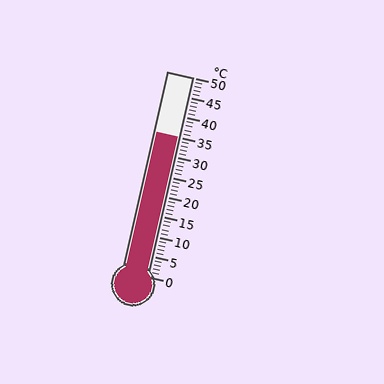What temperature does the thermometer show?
The thermometer shows approximately 35°C.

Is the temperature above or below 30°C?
The temperature is above 30°C.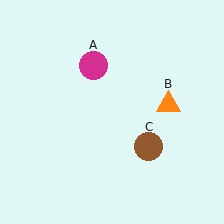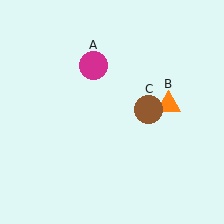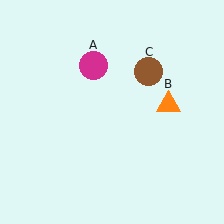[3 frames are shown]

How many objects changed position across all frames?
1 object changed position: brown circle (object C).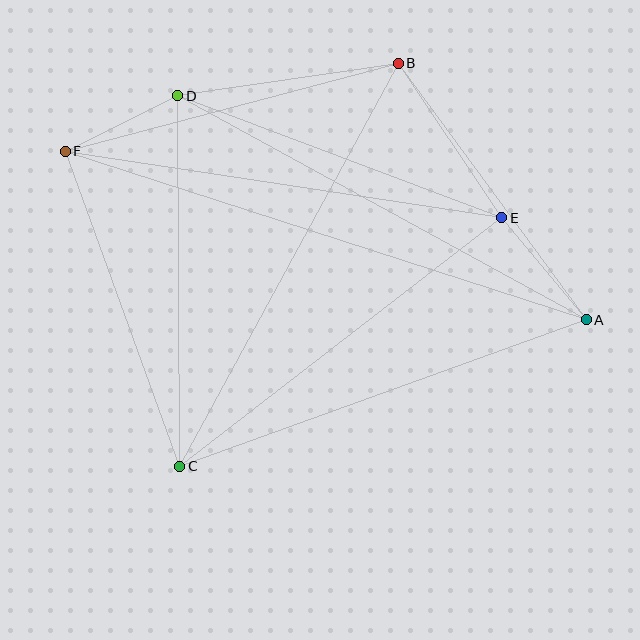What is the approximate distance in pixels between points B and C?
The distance between B and C is approximately 458 pixels.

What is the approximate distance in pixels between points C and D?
The distance between C and D is approximately 370 pixels.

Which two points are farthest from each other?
Points A and F are farthest from each other.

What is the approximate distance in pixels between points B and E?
The distance between B and E is approximately 186 pixels.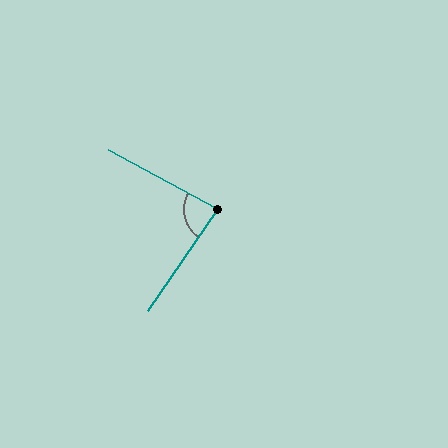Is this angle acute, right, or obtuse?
It is acute.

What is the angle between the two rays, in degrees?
Approximately 84 degrees.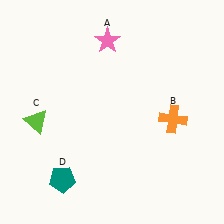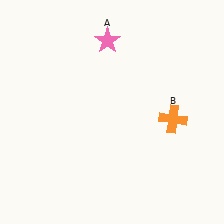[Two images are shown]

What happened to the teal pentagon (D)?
The teal pentagon (D) was removed in Image 2. It was in the bottom-left area of Image 1.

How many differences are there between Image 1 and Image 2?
There are 2 differences between the two images.